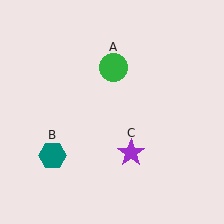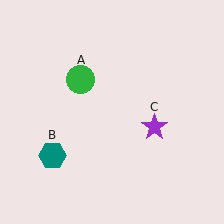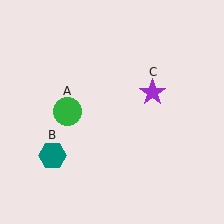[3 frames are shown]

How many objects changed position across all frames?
2 objects changed position: green circle (object A), purple star (object C).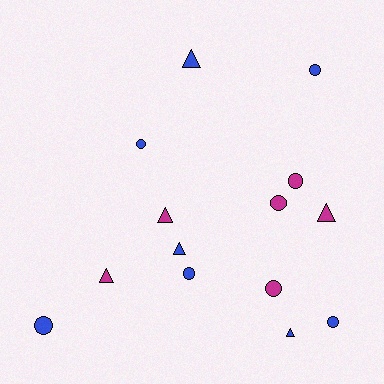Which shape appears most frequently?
Circle, with 8 objects.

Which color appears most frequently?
Blue, with 8 objects.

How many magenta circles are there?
There are 3 magenta circles.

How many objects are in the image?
There are 14 objects.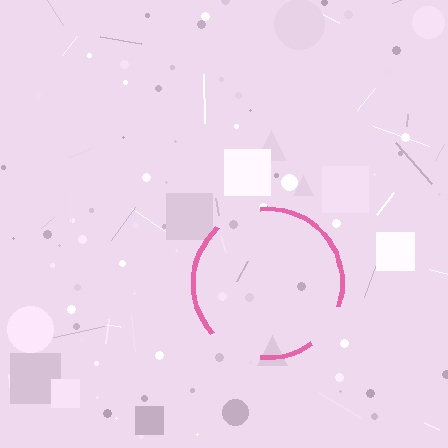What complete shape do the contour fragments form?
The contour fragments form a circle.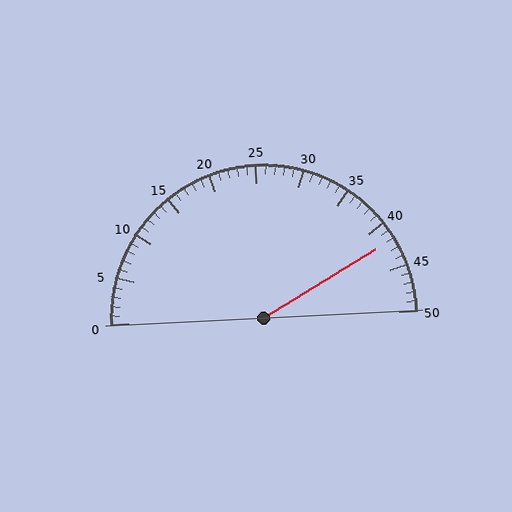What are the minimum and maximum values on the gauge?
The gauge ranges from 0 to 50.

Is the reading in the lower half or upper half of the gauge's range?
The reading is in the upper half of the range (0 to 50).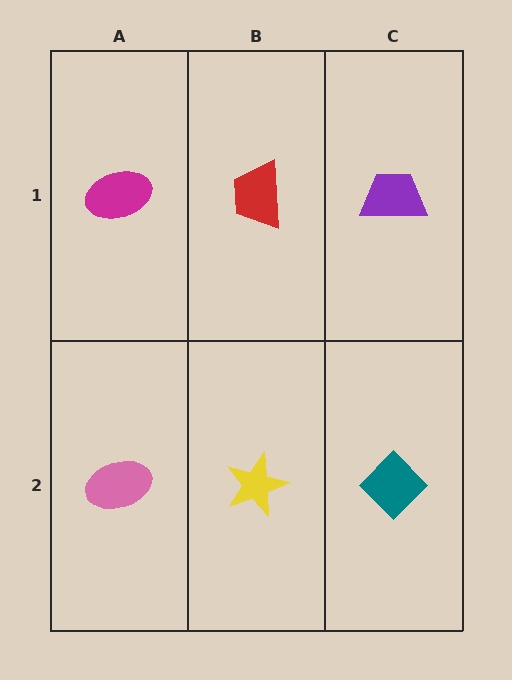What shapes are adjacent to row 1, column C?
A teal diamond (row 2, column C), a red trapezoid (row 1, column B).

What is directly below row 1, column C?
A teal diamond.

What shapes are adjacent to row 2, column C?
A purple trapezoid (row 1, column C), a yellow star (row 2, column B).